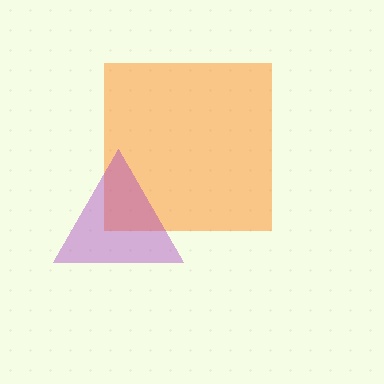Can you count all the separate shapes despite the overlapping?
Yes, there are 2 separate shapes.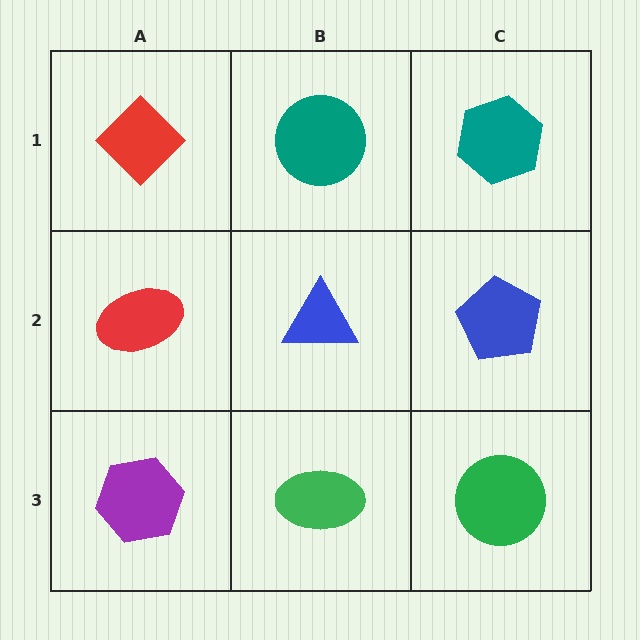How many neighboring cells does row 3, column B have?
3.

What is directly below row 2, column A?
A purple hexagon.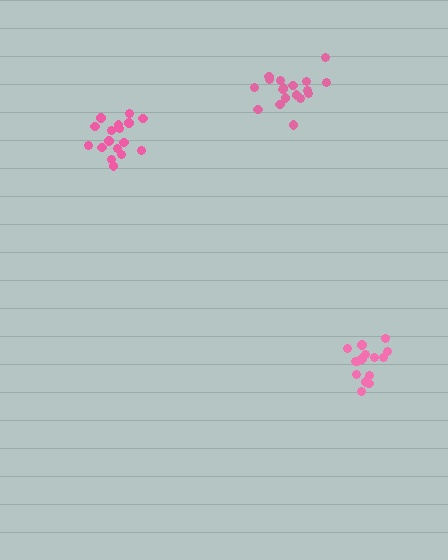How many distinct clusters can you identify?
There are 3 distinct clusters.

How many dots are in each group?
Group 1: 16 dots, Group 2: 17 dots, Group 3: 18 dots (51 total).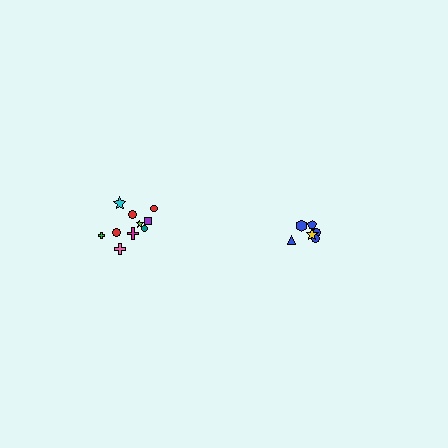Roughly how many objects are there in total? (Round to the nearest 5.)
Roughly 15 objects in total.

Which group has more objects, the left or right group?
The left group.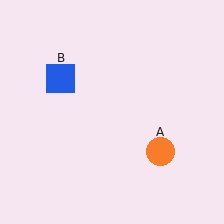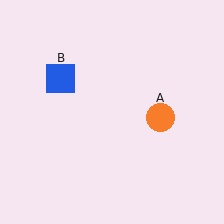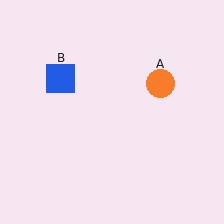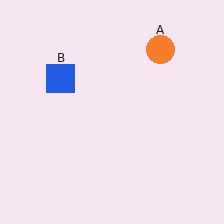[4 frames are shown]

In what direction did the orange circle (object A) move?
The orange circle (object A) moved up.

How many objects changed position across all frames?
1 object changed position: orange circle (object A).